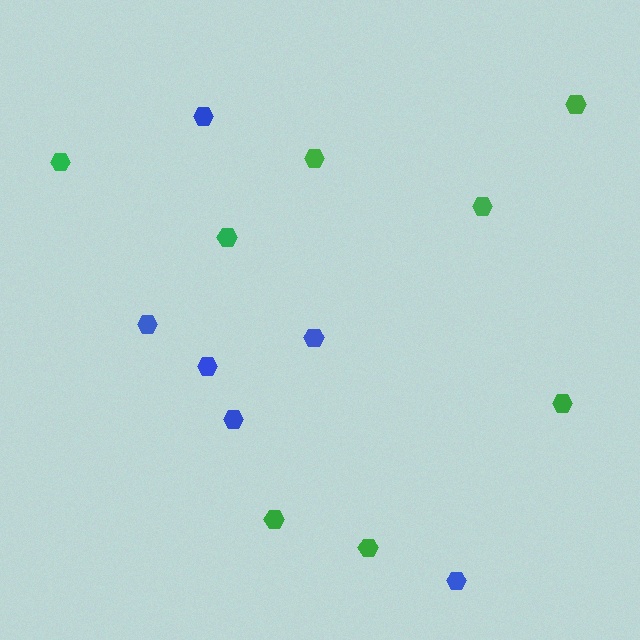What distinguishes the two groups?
There are 2 groups: one group of blue hexagons (6) and one group of green hexagons (8).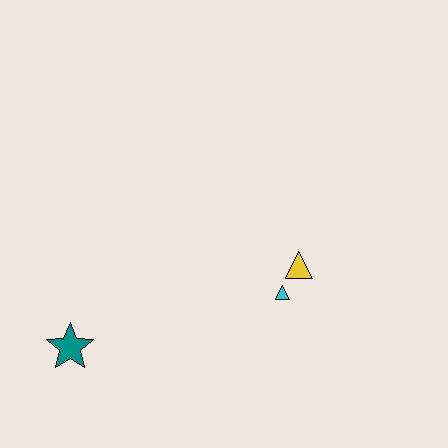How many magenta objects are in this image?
There are no magenta objects.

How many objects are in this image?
There are 3 objects.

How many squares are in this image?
There are no squares.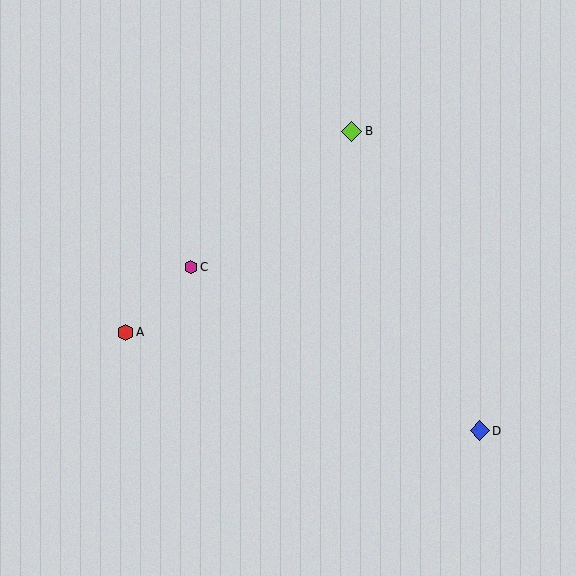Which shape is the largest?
The lime diamond (labeled B) is the largest.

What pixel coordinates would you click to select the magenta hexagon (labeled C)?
Click at (191, 267) to select the magenta hexagon C.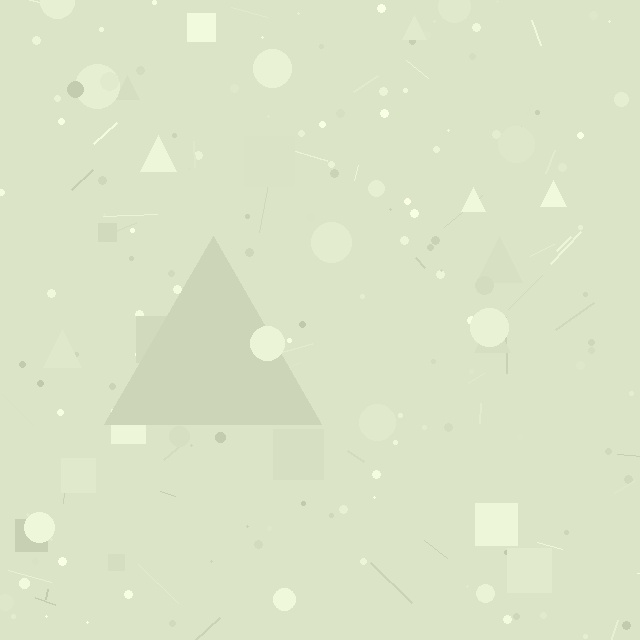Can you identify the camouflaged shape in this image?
The camouflaged shape is a triangle.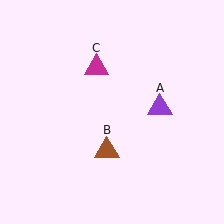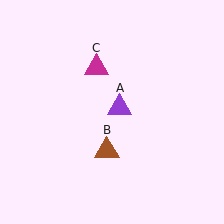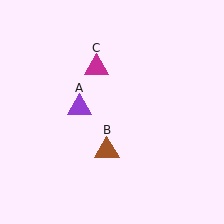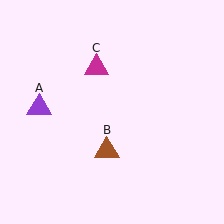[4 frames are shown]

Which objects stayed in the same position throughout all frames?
Brown triangle (object B) and magenta triangle (object C) remained stationary.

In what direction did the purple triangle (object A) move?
The purple triangle (object A) moved left.